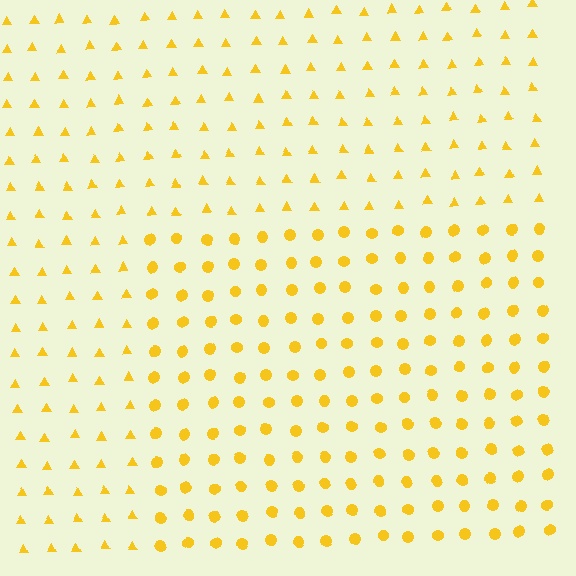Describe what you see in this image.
The image is filled with small yellow elements arranged in a uniform grid. A rectangle-shaped region contains circles, while the surrounding area contains triangles. The boundary is defined purely by the change in element shape.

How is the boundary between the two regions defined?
The boundary is defined by a change in element shape: circles inside vs. triangles outside. All elements share the same color and spacing.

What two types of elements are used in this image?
The image uses circles inside the rectangle region and triangles outside it.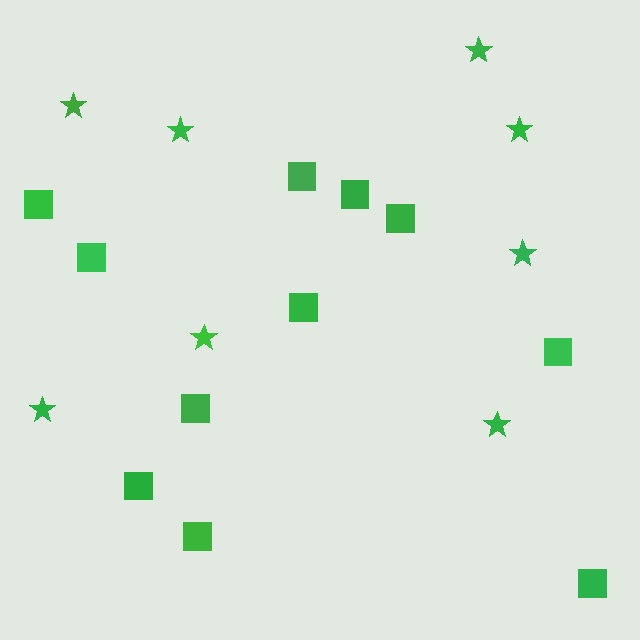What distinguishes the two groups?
There are 2 groups: one group of stars (8) and one group of squares (11).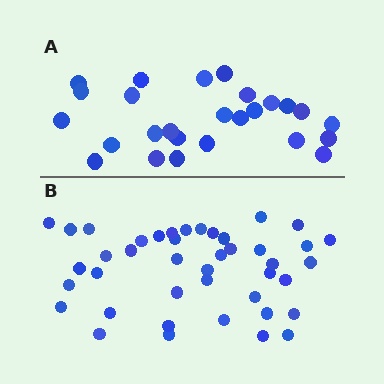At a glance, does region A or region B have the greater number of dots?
Region B (the bottom region) has more dots.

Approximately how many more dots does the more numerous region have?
Region B has approximately 15 more dots than region A.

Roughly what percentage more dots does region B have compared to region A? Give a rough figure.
About 60% more.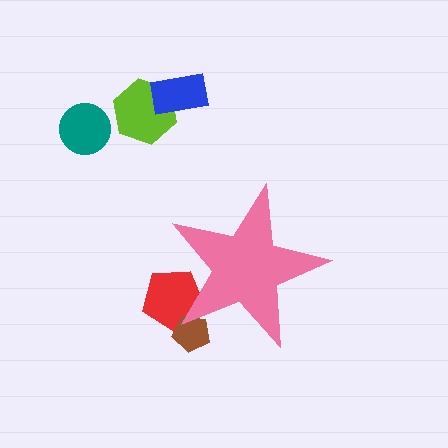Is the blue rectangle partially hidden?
No, the blue rectangle is fully visible.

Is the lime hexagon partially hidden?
No, the lime hexagon is fully visible.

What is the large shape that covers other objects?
A pink star.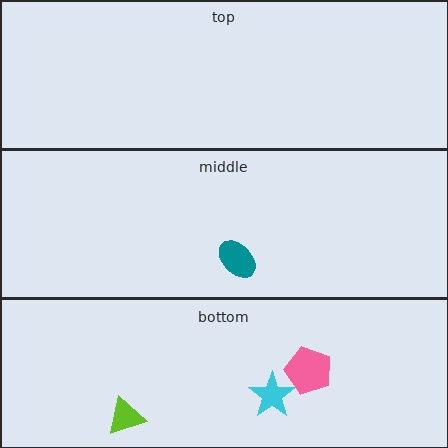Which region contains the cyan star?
The bottom region.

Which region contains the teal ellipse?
The middle region.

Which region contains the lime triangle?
The bottom region.